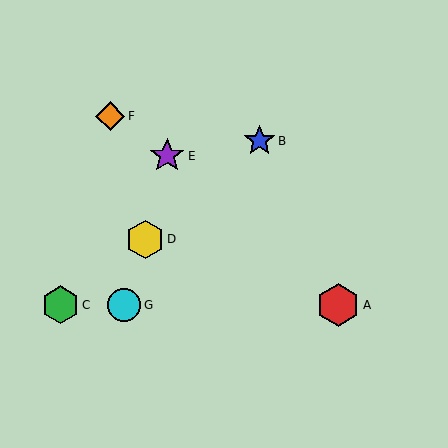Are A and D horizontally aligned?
No, A is at y≈305 and D is at y≈239.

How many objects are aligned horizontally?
3 objects (A, C, G) are aligned horizontally.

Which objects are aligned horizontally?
Objects A, C, G are aligned horizontally.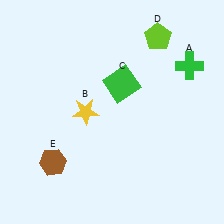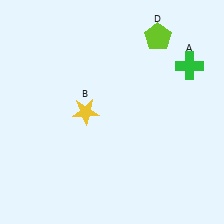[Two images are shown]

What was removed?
The brown hexagon (E), the green square (C) were removed in Image 2.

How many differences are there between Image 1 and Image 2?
There are 2 differences between the two images.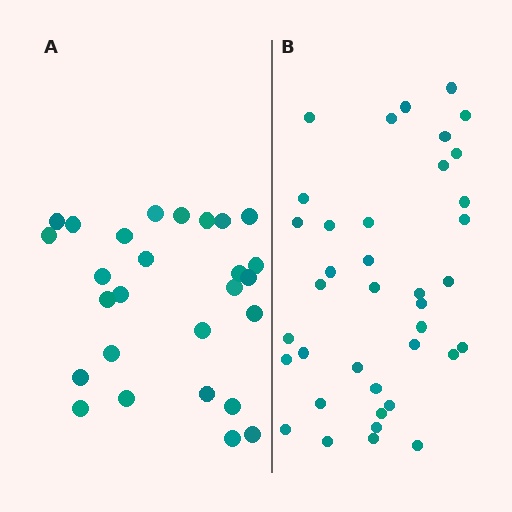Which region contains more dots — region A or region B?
Region B (the right region) has more dots.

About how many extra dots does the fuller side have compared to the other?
Region B has roughly 12 or so more dots than region A.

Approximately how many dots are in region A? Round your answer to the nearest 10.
About 30 dots. (The exact count is 27, which rounds to 30.)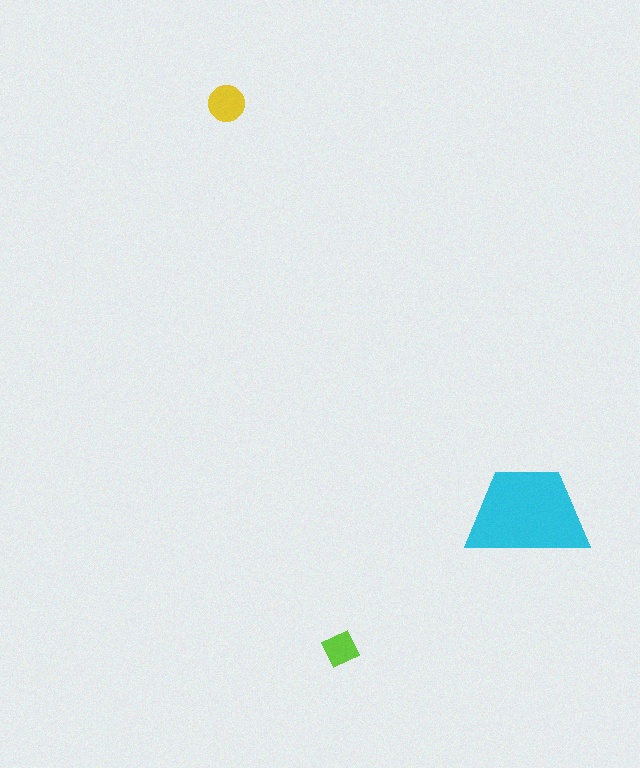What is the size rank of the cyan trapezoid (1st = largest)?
1st.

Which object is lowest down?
The lime square is bottommost.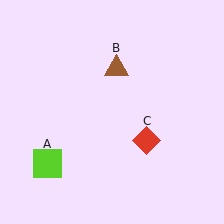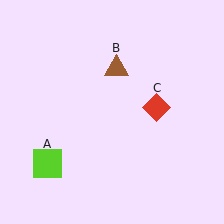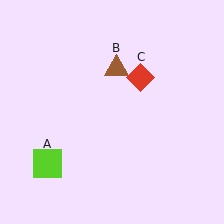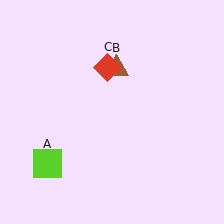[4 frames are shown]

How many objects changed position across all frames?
1 object changed position: red diamond (object C).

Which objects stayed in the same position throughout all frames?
Lime square (object A) and brown triangle (object B) remained stationary.